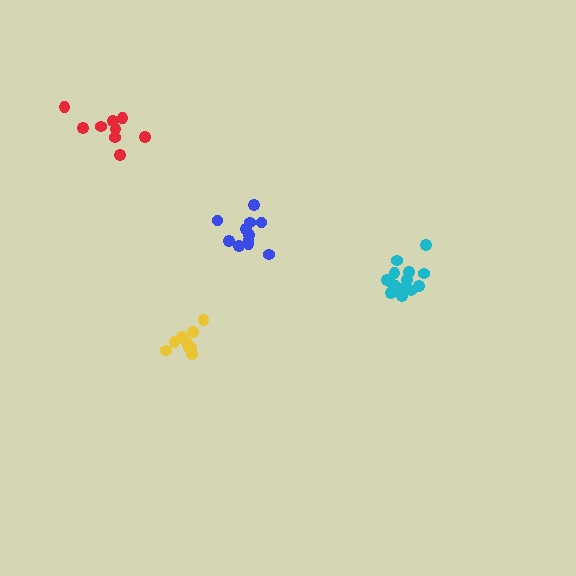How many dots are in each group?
Group 1: 9 dots, Group 2: 14 dots, Group 3: 9 dots, Group 4: 11 dots (43 total).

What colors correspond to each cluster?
The clusters are colored: yellow, cyan, red, blue.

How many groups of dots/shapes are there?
There are 4 groups.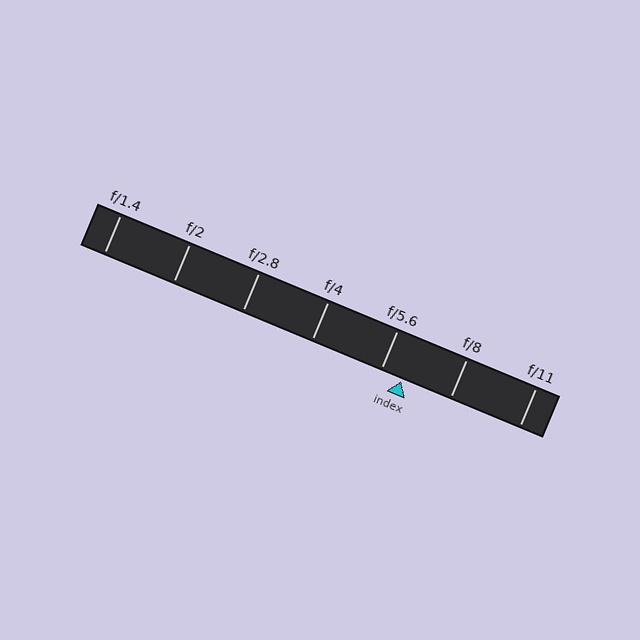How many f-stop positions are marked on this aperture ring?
There are 7 f-stop positions marked.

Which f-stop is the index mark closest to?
The index mark is closest to f/5.6.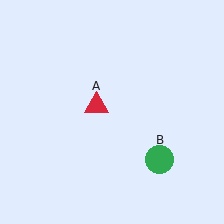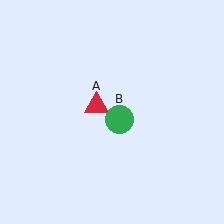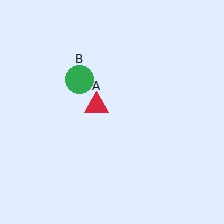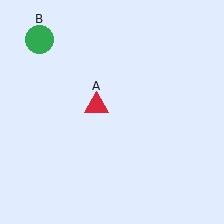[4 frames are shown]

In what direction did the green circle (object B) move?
The green circle (object B) moved up and to the left.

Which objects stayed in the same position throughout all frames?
Red triangle (object A) remained stationary.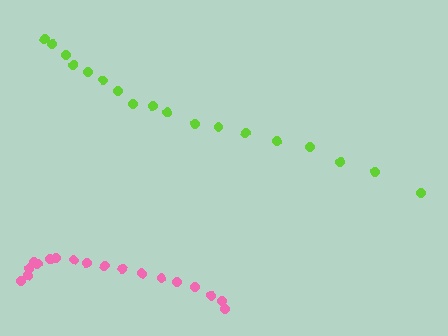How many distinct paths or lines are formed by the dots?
There are 2 distinct paths.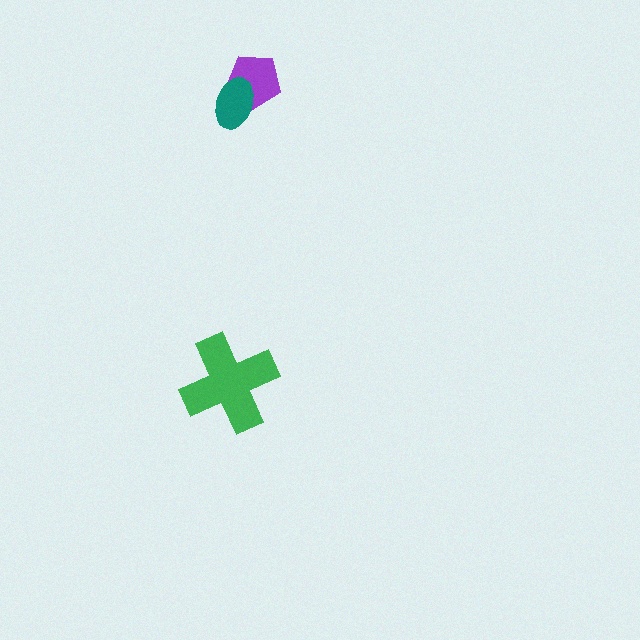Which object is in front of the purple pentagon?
The teal ellipse is in front of the purple pentagon.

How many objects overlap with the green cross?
0 objects overlap with the green cross.